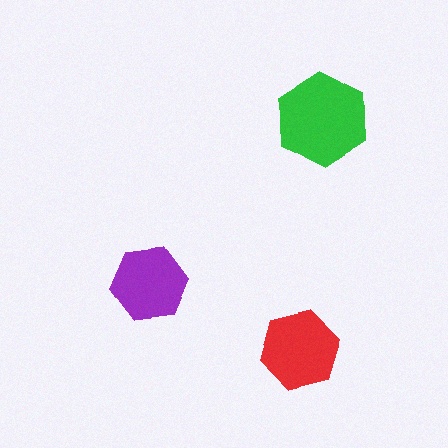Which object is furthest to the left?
The purple hexagon is leftmost.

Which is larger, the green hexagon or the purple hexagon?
The green one.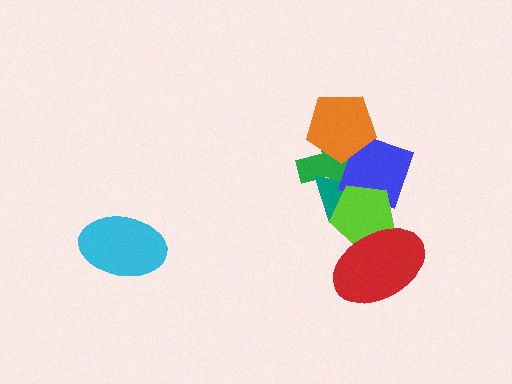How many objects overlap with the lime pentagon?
4 objects overlap with the lime pentagon.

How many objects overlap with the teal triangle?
3 objects overlap with the teal triangle.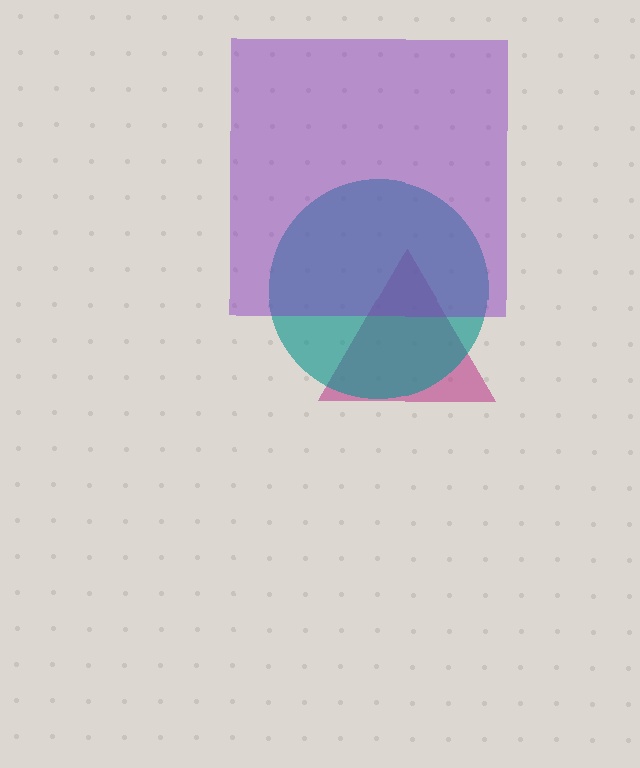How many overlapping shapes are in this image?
There are 3 overlapping shapes in the image.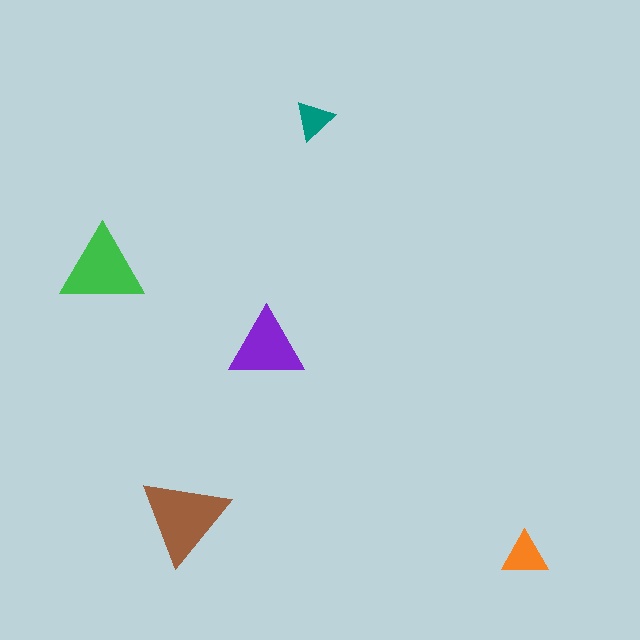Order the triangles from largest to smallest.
the brown one, the green one, the purple one, the orange one, the teal one.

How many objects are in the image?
There are 5 objects in the image.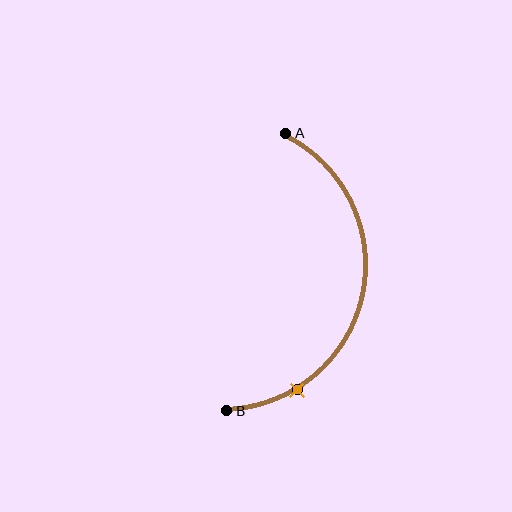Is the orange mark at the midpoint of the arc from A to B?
No. The orange mark lies on the arc but is closer to endpoint B. The arc midpoint would be at the point on the curve equidistant along the arc from both A and B.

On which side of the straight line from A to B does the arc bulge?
The arc bulges to the right of the straight line connecting A and B.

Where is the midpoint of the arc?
The arc midpoint is the point on the curve farthest from the straight line joining A and B. It sits to the right of that line.